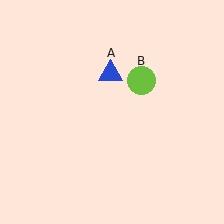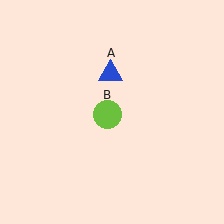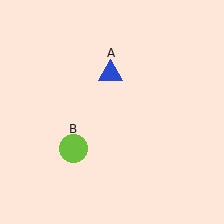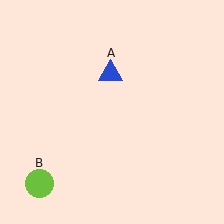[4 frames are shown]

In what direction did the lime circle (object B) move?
The lime circle (object B) moved down and to the left.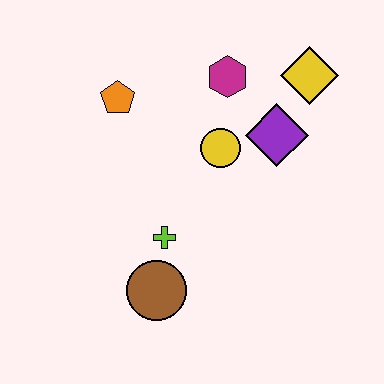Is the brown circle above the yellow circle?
No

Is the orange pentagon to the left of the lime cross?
Yes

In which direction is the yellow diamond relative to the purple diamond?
The yellow diamond is above the purple diamond.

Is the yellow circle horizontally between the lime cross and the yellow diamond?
Yes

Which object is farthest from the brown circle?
The yellow diamond is farthest from the brown circle.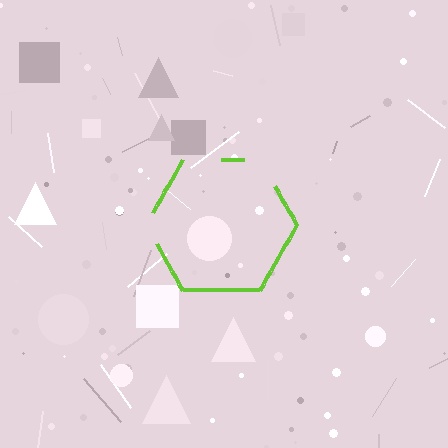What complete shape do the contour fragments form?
The contour fragments form a hexagon.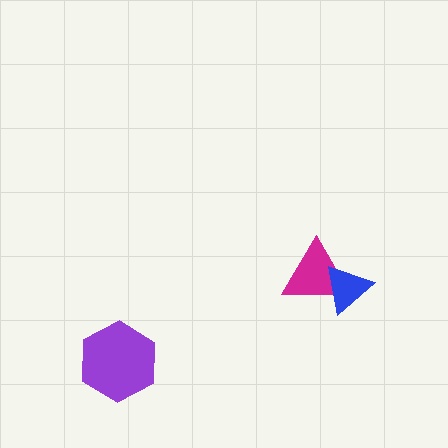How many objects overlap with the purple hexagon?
0 objects overlap with the purple hexagon.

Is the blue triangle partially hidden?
No, no other shape covers it.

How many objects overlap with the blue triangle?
1 object overlaps with the blue triangle.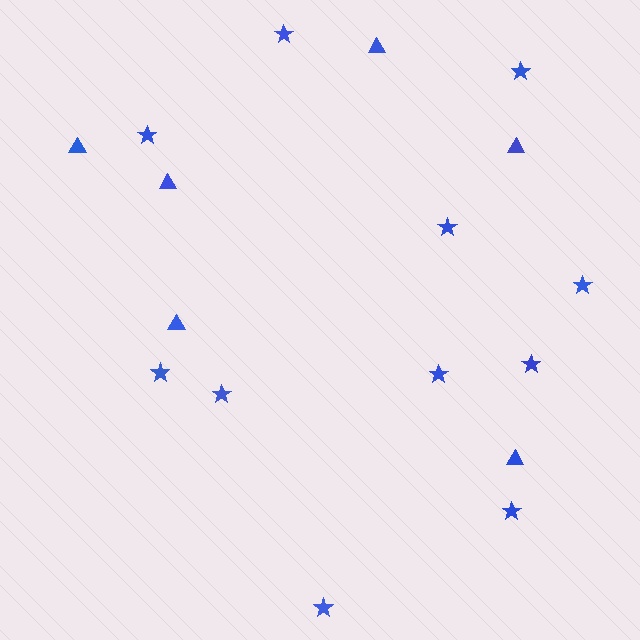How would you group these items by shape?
There are 2 groups: one group of stars (11) and one group of triangles (6).